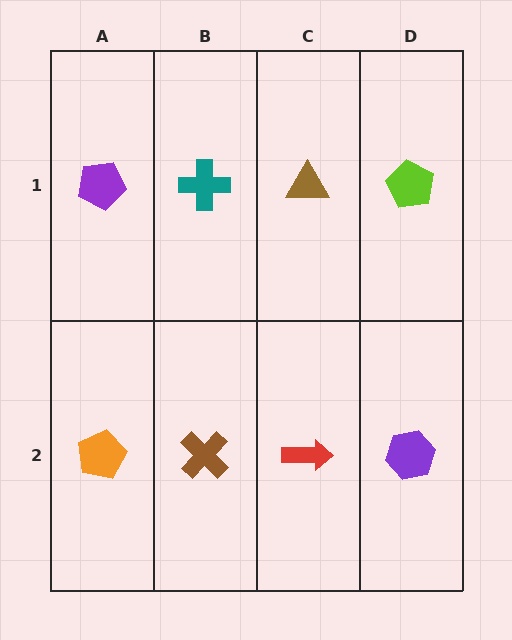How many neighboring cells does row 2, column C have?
3.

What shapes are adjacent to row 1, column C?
A red arrow (row 2, column C), a teal cross (row 1, column B), a lime pentagon (row 1, column D).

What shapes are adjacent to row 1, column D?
A purple hexagon (row 2, column D), a brown triangle (row 1, column C).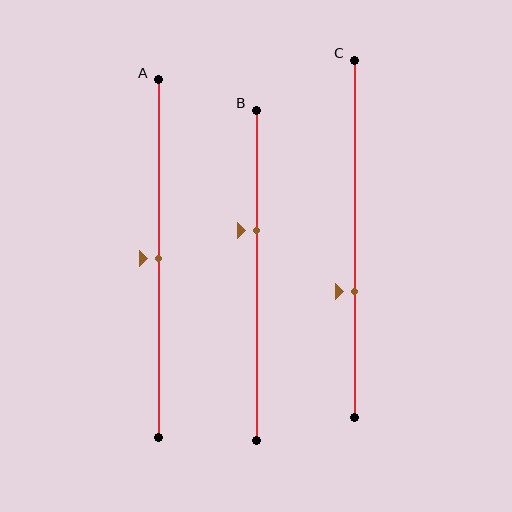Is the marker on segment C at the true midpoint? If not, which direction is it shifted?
No, the marker on segment C is shifted downward by about 15% of the segment length.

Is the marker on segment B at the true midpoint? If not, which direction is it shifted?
No, the marker on segment B is shifted upward by about 14% of the segment length.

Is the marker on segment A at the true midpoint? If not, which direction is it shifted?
Yes, the marker on segment A is at the true midpoint.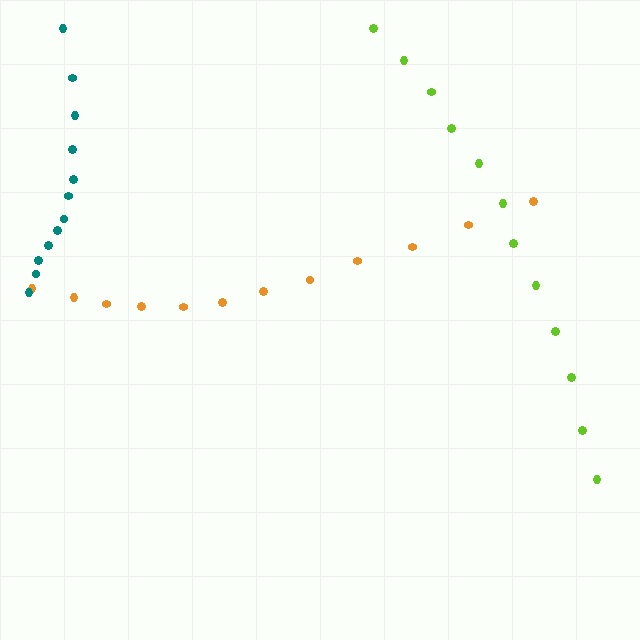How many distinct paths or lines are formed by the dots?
There are 3 distinct paths.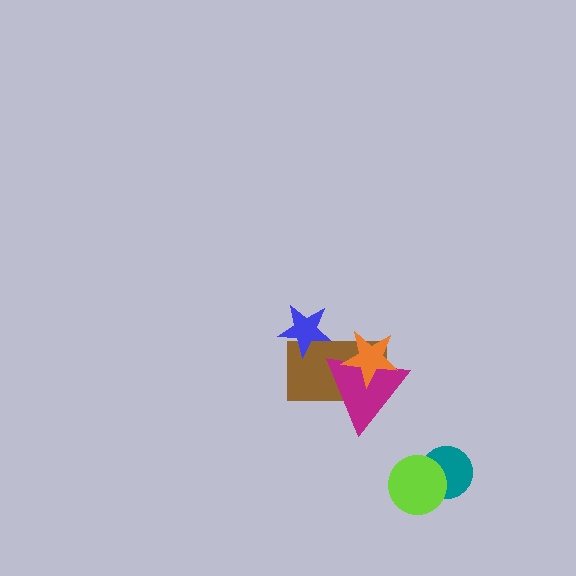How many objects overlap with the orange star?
2 objects overlap with the orange star.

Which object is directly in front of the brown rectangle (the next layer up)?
The blue star is directly in front of the brown rectangle.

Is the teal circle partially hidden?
Yes, it is partially covered by another shape.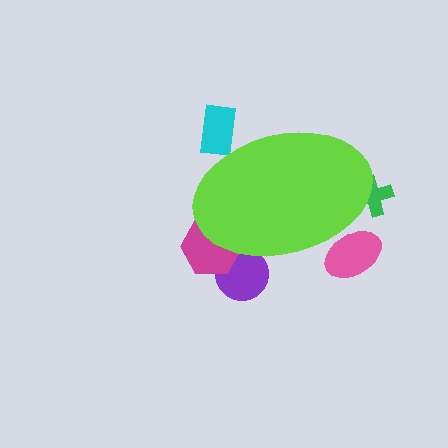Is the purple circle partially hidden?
Yes, the purple circle is partially hidden behind the lime ellipse.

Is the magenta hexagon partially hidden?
Yes, the magenta hexagon is partially hidden behind the lime ellipse.